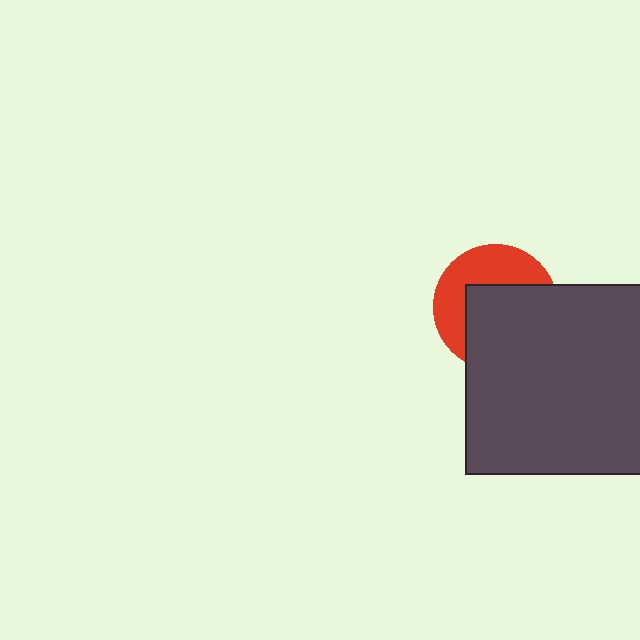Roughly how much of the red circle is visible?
A small part of it is visible (roughly 43%).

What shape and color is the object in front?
The object in front is a dark gray square.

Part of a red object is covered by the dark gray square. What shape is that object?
It is a circle.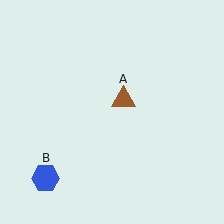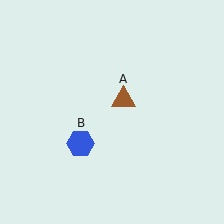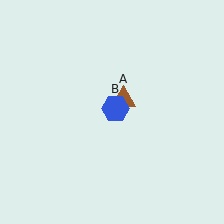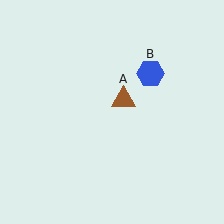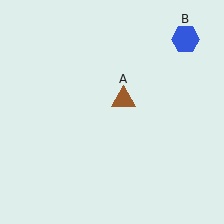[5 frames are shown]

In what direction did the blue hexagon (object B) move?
The blue hexagon (object B) moved up and to the right.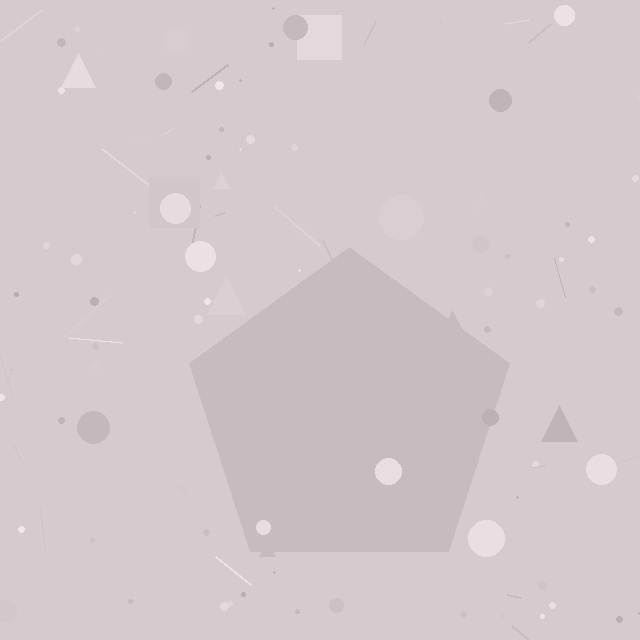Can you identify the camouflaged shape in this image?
The camouflaged shape is a pentagon.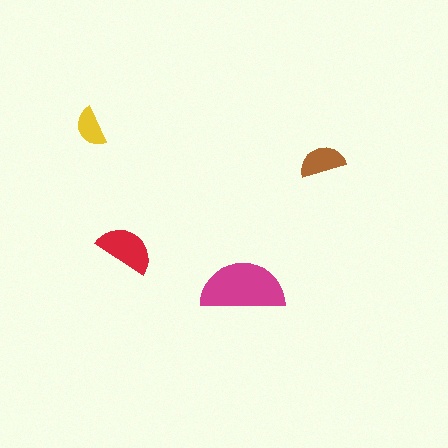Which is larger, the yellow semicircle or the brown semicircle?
The brown one.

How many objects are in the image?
There are 4 objects in the image.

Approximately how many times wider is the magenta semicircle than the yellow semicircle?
About 2 times wider.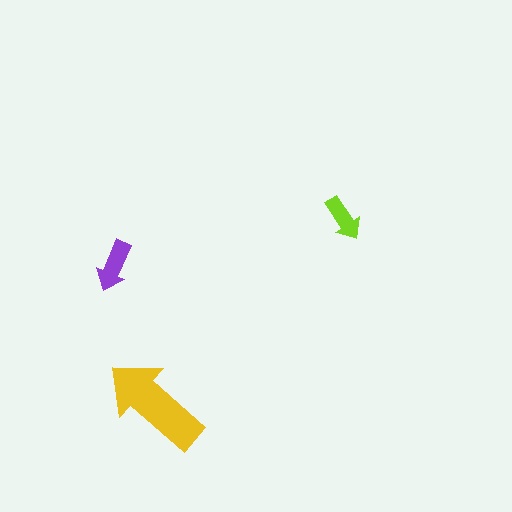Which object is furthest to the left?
The purple arrow is leftmost.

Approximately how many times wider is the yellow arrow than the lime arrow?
About 2.5 times wider.